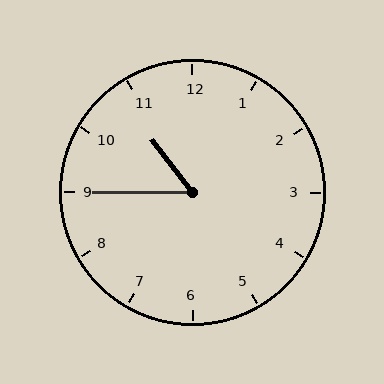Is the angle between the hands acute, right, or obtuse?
It is acute.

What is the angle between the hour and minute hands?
Approximately 52 degrees.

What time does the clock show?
10:45.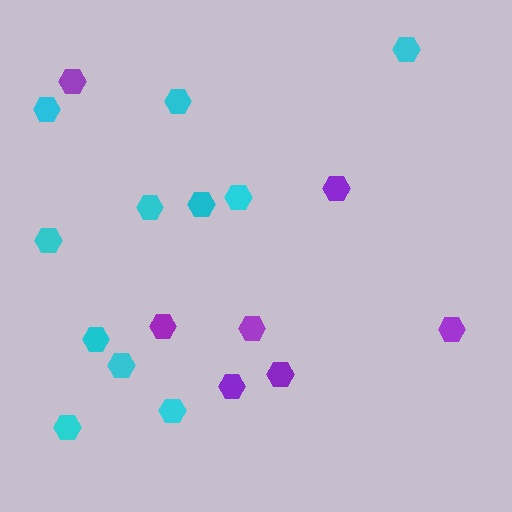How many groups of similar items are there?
There are 2 groups: one group of cyan hexagons (11) and one group of purple hexagons (7).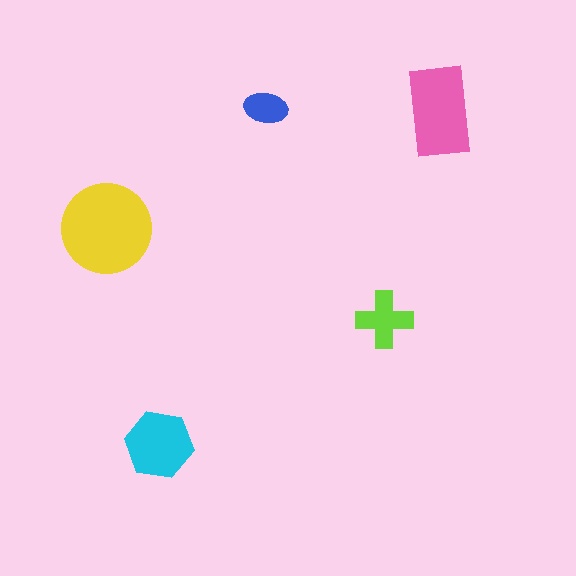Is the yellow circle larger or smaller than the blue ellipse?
Larger.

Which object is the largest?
The yellow circle.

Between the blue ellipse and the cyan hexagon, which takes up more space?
The cyan hexagon.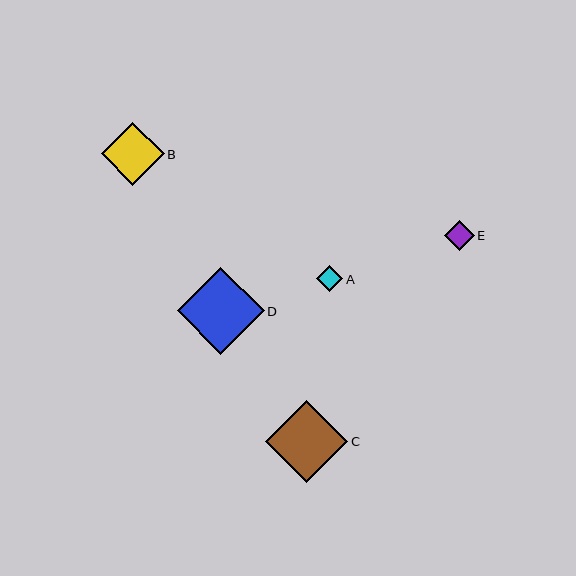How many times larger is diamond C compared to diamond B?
Diamond C is approximately 1.3 times the size of diamond B.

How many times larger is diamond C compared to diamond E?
Diamond C is approximately 2.8 times the size of diamond E.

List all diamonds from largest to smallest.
From largest to smallest: D, C, B, E, A.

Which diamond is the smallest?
Diamond A is the smallest with a size of approximately 26 pixels.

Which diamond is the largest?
Diamond D is the largest with a size of approximately 87 pixels.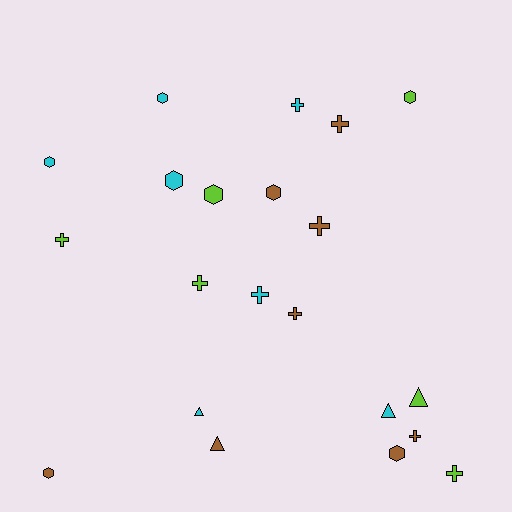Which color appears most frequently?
Brown, with 8 objects.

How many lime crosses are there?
There are 3 lime crosses.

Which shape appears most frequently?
Cross, with 9 objects.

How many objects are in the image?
There are 21 objects.